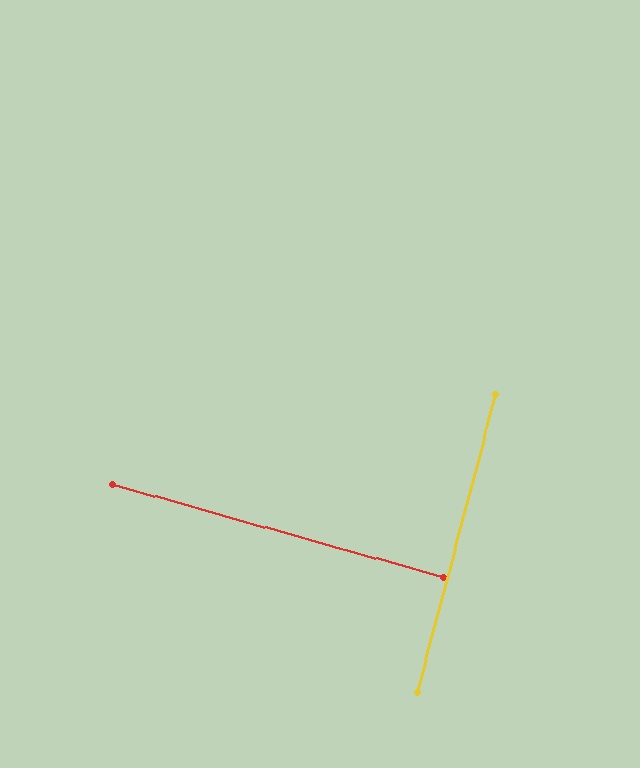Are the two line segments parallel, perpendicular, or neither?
Perpendicular — they meet at approximately 89°.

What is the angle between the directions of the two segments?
Approximately 89 degrees.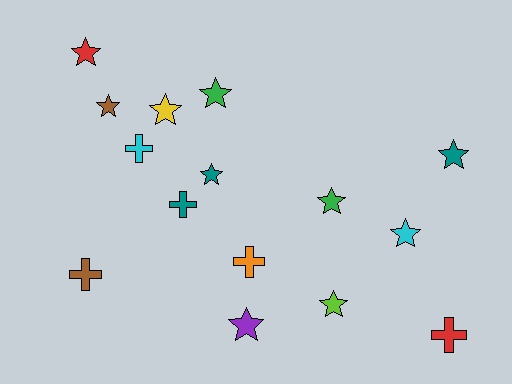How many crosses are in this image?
There are 5 crosses.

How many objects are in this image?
There are 15 objects.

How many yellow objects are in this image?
There is 1 yellow object.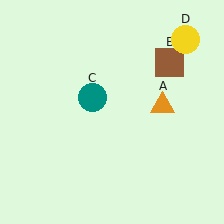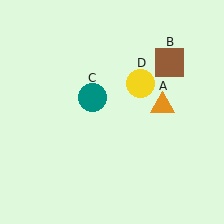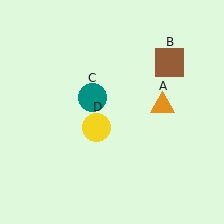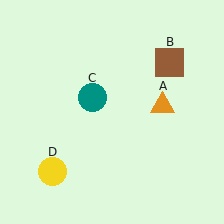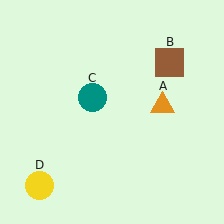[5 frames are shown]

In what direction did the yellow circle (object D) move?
The yellow circle (object D) moved down and to the left.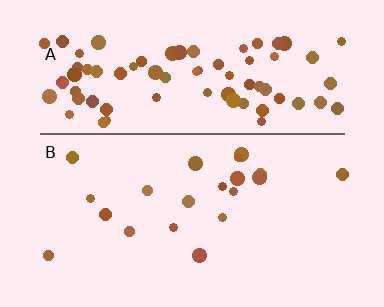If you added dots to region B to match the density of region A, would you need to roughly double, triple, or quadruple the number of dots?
Approximately quadruple.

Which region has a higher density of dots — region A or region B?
A (the top).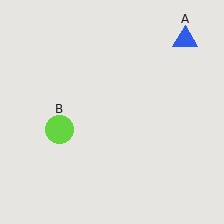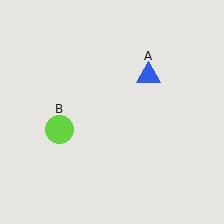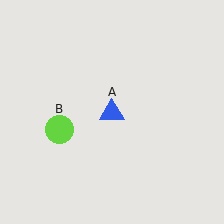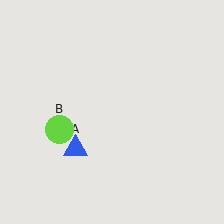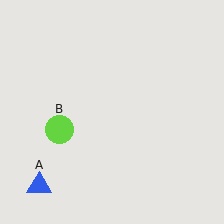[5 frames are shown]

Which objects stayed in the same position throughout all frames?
Lime circle (object B) remained stationary.